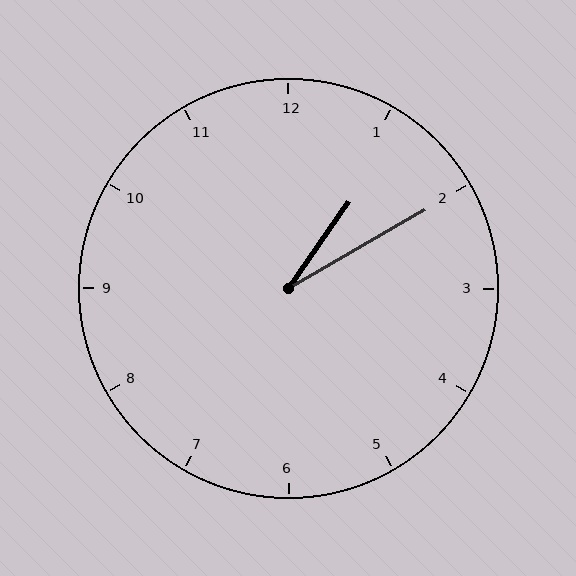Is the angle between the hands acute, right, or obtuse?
It is acute.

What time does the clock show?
1:10.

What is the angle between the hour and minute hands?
Approximately 25 degrees.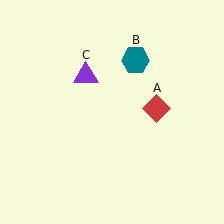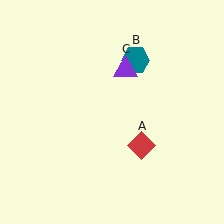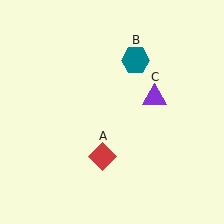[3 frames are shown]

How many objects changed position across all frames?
2 objects changed position: red diamond (object A), purple triangle (object C).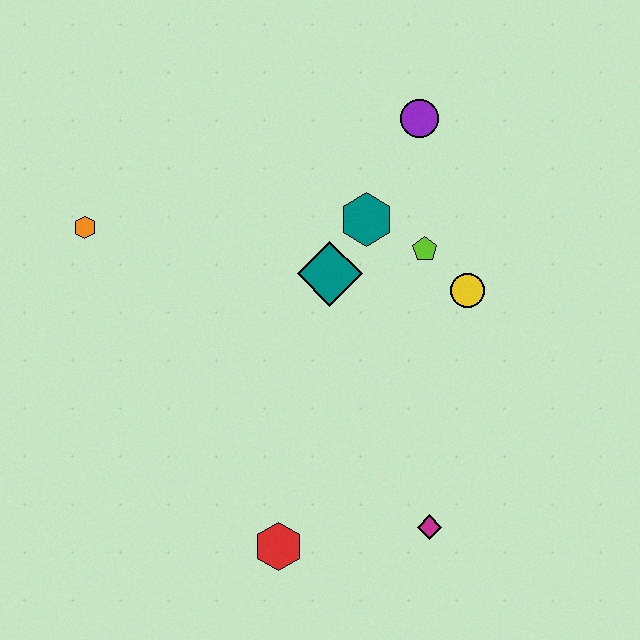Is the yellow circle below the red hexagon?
No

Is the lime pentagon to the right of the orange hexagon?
Yes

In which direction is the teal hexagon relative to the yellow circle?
The teal hexagon is to the left of the yellow circle.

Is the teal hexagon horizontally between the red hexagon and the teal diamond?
No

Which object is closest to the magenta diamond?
The red hexagon is closest to the magenta diamond.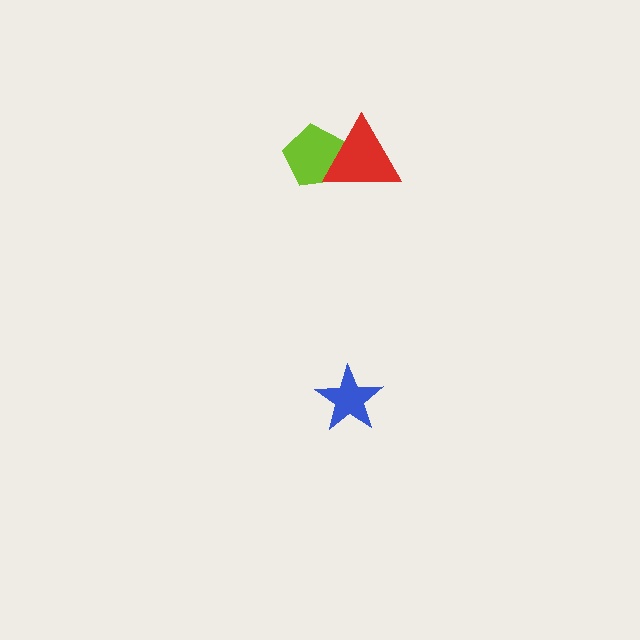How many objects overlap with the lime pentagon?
1 object overlaps with the lime pentagon.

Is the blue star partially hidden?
No, no other shape covers it.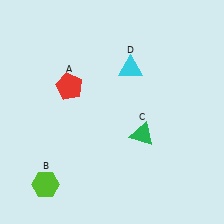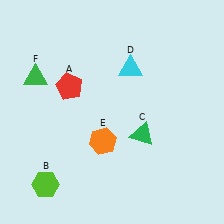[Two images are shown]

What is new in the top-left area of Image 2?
A green triangle (F) was added in the top-left area of Image 2.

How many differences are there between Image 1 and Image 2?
There are 2 differences between the two images.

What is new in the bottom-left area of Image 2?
An orange hexagon (E) was added in the bottom-left area of Image 2.